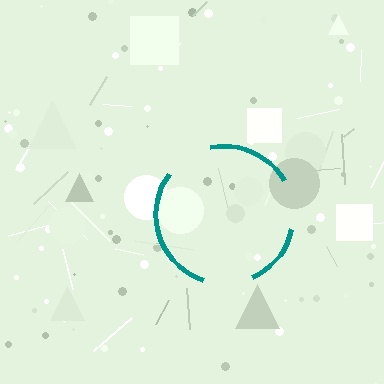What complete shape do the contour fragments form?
The contour fragments form a circle.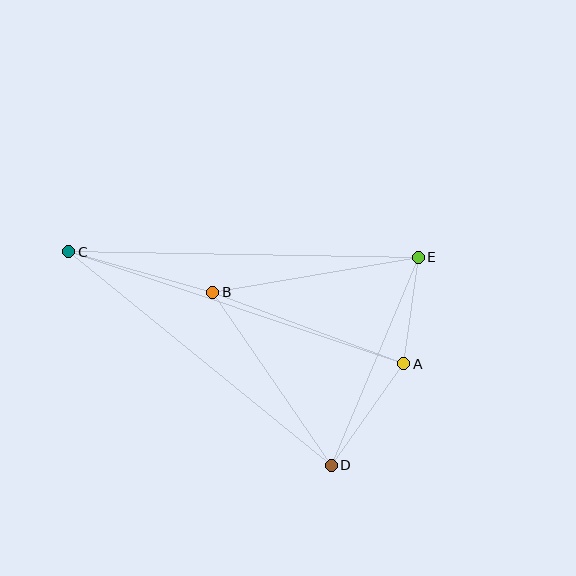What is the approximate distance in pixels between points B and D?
The distance between B and D is approximately 209 pixels.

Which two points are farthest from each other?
Points A and C are farthest from each other.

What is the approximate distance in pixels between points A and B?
The distance between A and B is approximately 204 pixels.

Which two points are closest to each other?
Points A and E are closest to each other.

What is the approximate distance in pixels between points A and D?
The distance between A and D is approximately 125 pixels.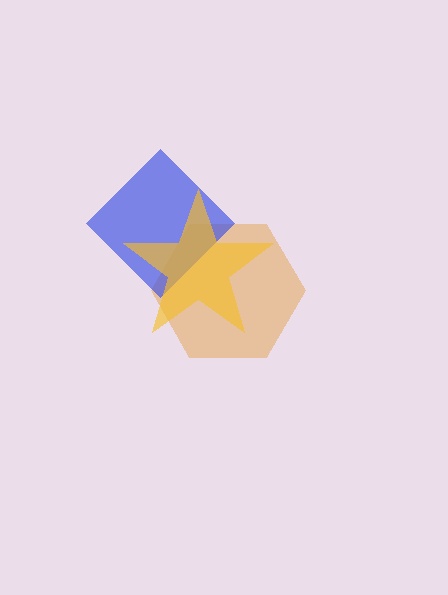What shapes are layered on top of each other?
The layered shapes are: an orange hexagon, a blue diamond, a yellow star.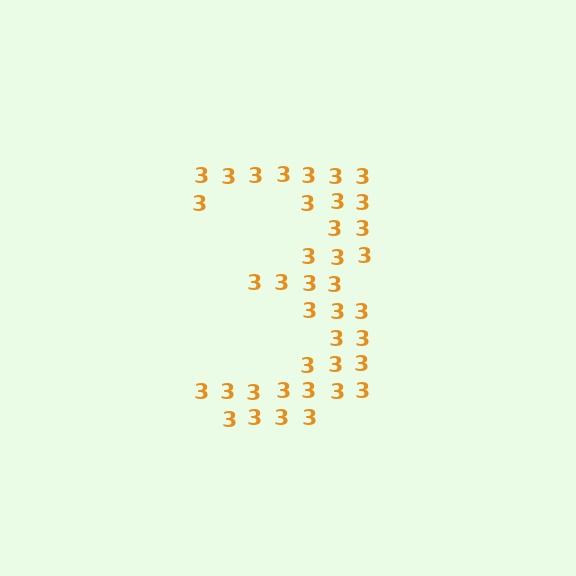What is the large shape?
The large shape is the digit 3.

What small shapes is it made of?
It is made of small digit 3's.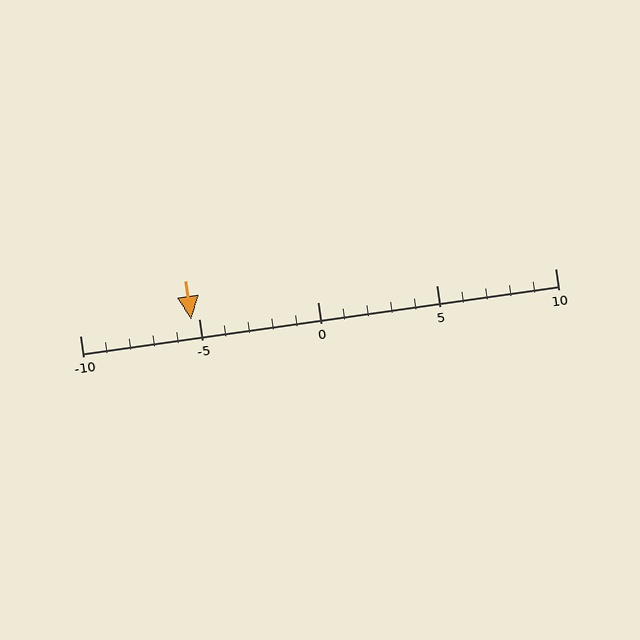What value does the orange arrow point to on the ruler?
The orange arrow points to approximately -5.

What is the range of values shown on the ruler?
The ruler shows values from -10 to 10.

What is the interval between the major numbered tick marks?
The major tick marks are spaced 5 units apart.